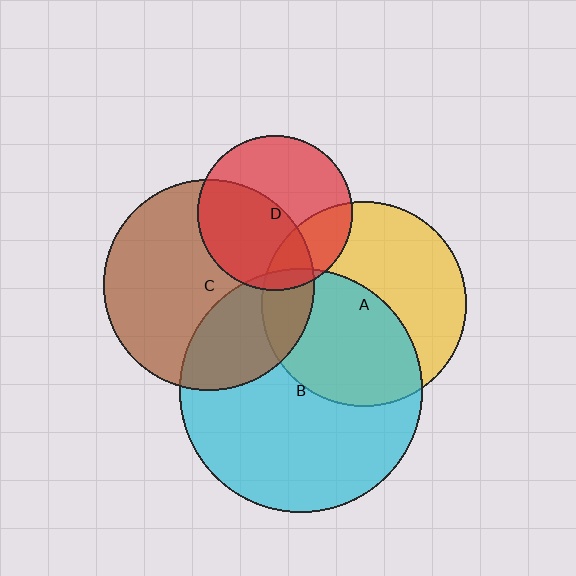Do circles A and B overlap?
Yes.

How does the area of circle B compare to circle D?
Approximately 2.5 times.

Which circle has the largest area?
Circle B (cyan).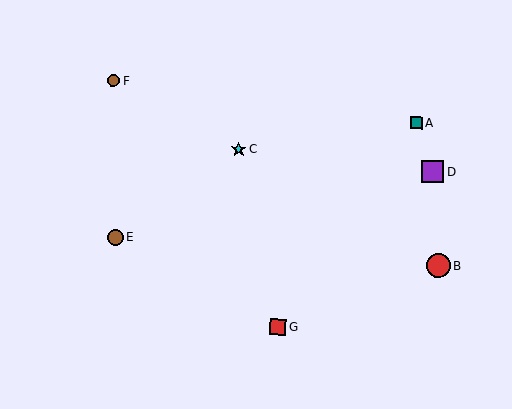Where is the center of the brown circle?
The center of the brown circle is at (113, 81).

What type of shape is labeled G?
Shape G is a red square.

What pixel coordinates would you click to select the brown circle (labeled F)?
Click at (113, 81) to select the brown circle F.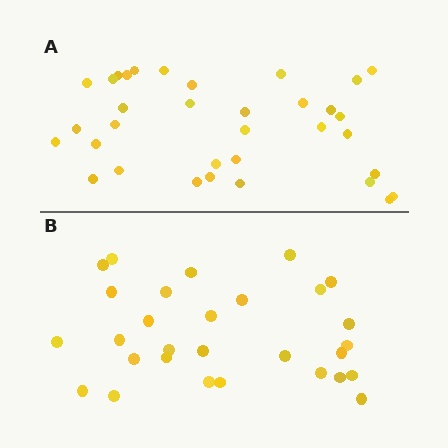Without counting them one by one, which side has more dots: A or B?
Region A (the top region) has more dots.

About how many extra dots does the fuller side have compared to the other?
Region A has about 5 more dots than region B.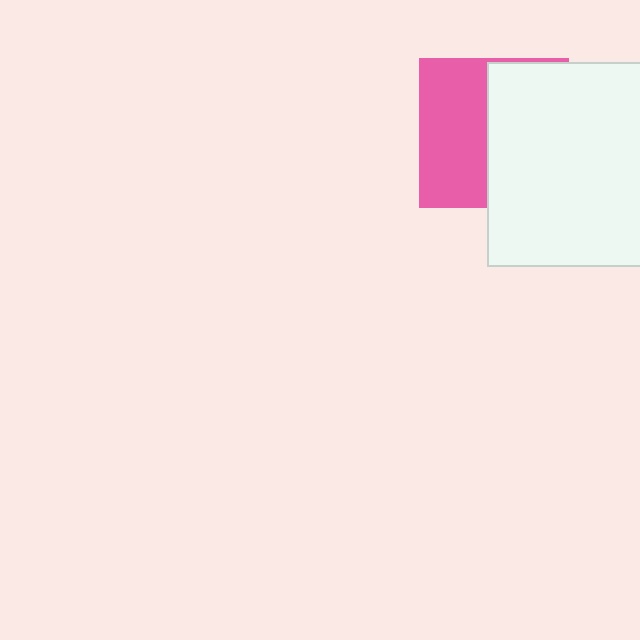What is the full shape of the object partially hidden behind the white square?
The partially hidden object is a pink square.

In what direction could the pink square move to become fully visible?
The pink square could move left. That would shift it out from behind the white square entirely.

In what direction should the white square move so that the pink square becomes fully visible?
The white square should move right. That is the shortest direction to clear the overlap and leave the pink square fully visible.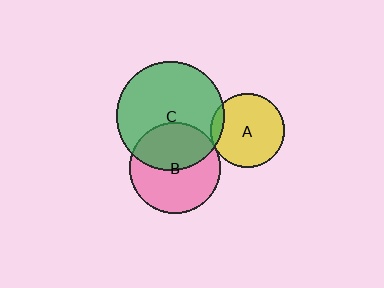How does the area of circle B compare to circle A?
Approximately 1.5 times.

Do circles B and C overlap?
Yes.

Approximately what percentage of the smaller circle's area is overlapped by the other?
Approximately 45%.